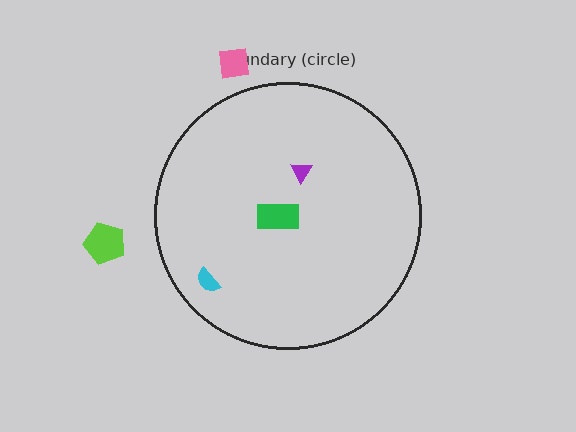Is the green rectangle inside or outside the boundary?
Inside.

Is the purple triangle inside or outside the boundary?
Inside.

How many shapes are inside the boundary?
3 inside, 2 outside.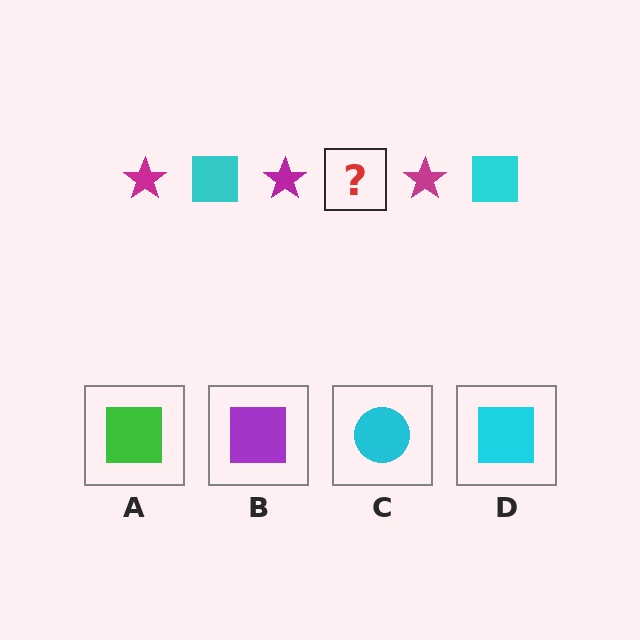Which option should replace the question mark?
Option D.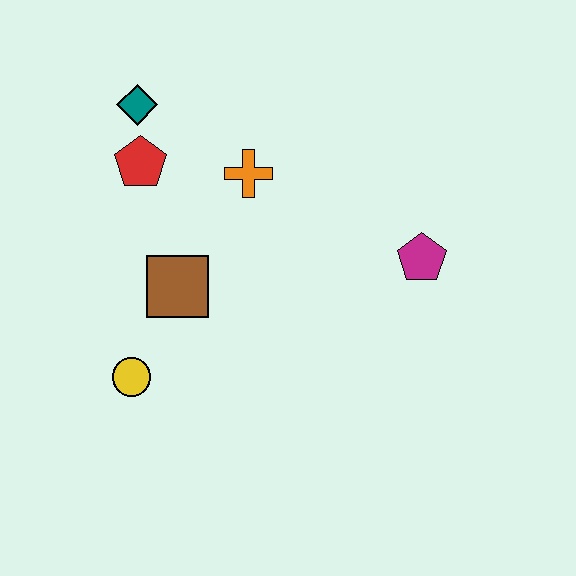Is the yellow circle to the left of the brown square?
Yes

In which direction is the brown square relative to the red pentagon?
The brown square is below the red pentagon.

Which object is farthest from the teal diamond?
The magenta pentagon is farthest from the teal diamond.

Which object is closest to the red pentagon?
The teal diamond is closest to the red pentagon.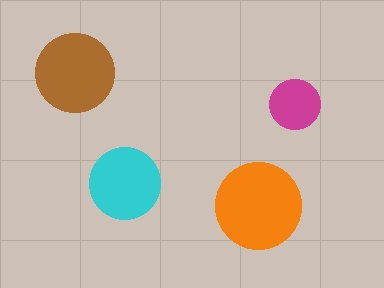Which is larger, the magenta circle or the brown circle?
The brown one.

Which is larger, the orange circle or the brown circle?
The orange one.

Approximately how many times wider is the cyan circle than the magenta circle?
About 1.5 times wider.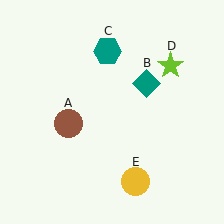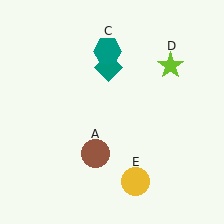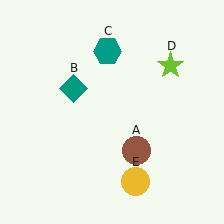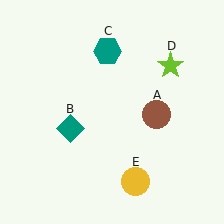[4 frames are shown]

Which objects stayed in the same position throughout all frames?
Teal hexagon (object C) and lime star (object D) and yellow circle (object E) remained stationary.